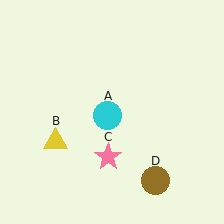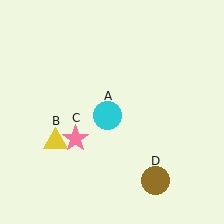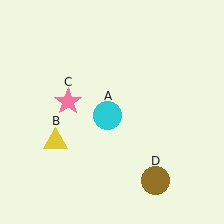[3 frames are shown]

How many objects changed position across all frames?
1 object changed position: pink star (object C).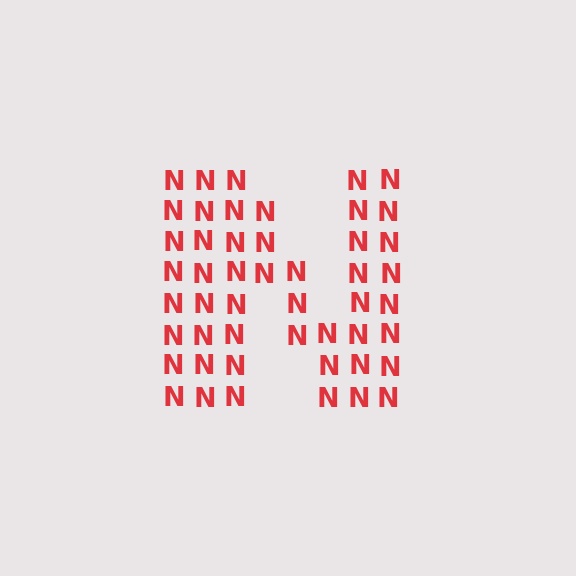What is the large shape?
The large shape is the letter N.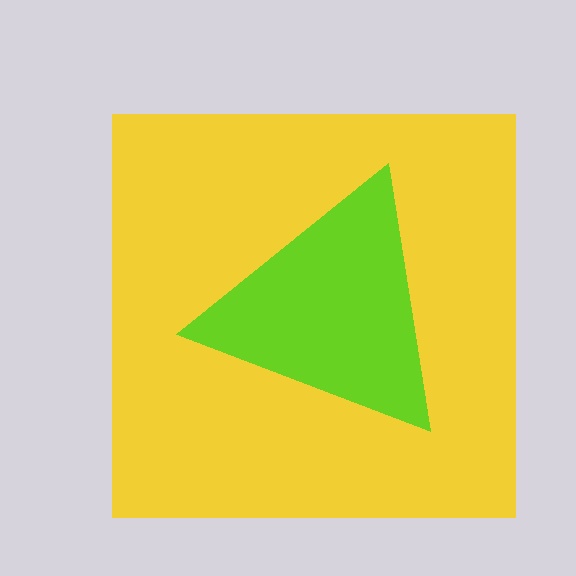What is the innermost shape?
The lime triangle.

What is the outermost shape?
The yellow square.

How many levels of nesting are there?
2.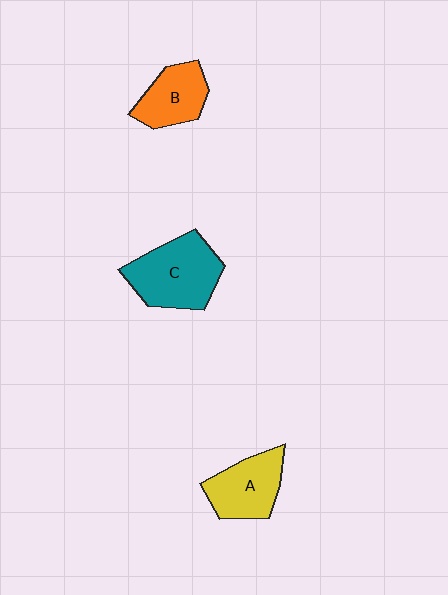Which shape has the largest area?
Shape C (teal).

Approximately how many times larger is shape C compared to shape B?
Approximately 1.5 times.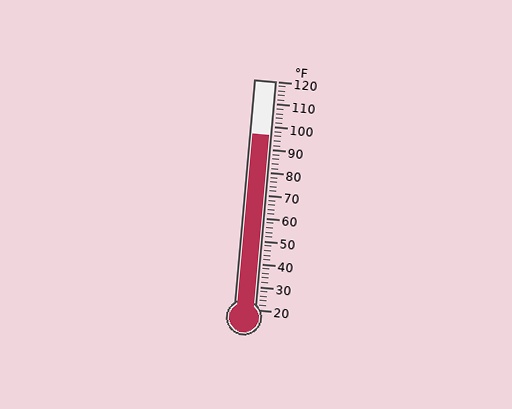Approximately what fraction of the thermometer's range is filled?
The thermometer is filled to approximately 75% of its range.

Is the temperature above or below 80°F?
The temperature is above 80°F.